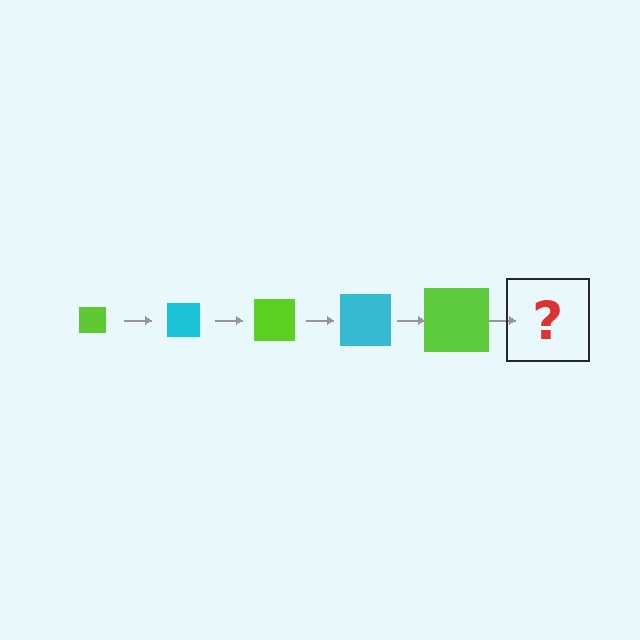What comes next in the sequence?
The next element should be a cyan square, larger than the previous one.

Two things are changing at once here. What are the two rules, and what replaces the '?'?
The two rules are that the square grows larger each step and the color cycles through lime and cyan. The '?' should be a cyan square, larger than the previous one.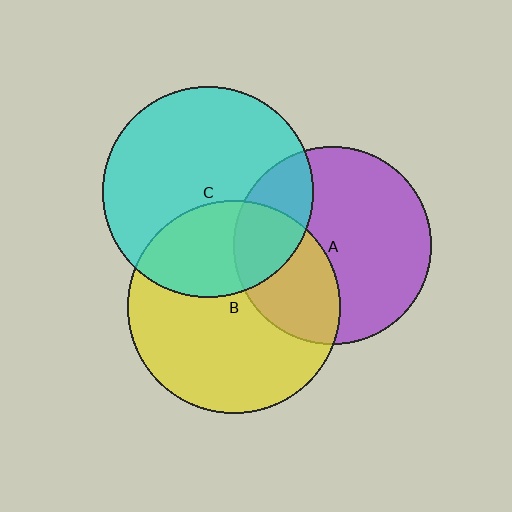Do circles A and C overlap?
Yes.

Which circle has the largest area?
Circle B (yellow).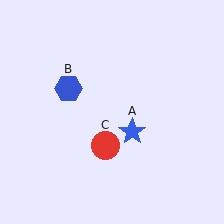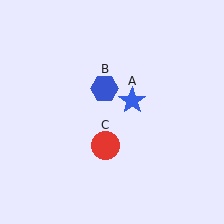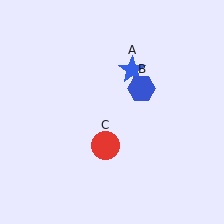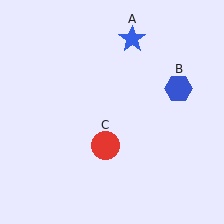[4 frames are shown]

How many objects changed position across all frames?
2 objects changed position: blue star (object A), blue hexagon (object B).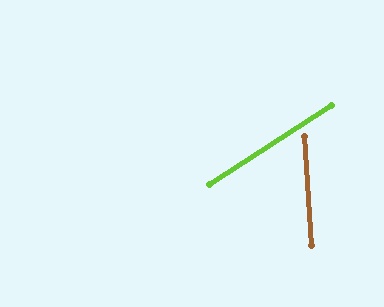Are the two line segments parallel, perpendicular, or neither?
Neither parallel nor perpendicular — they differ by about 61°.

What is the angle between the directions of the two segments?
Approximately 61 degrees.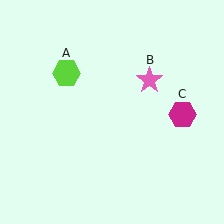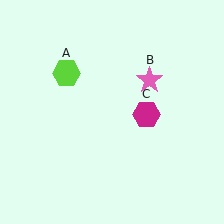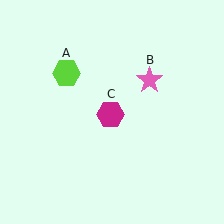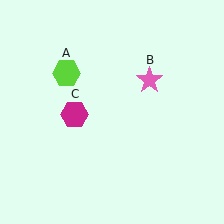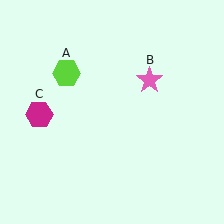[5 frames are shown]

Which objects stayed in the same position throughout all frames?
Lime hexagon (object A) and pink star (object B) remained stationary.